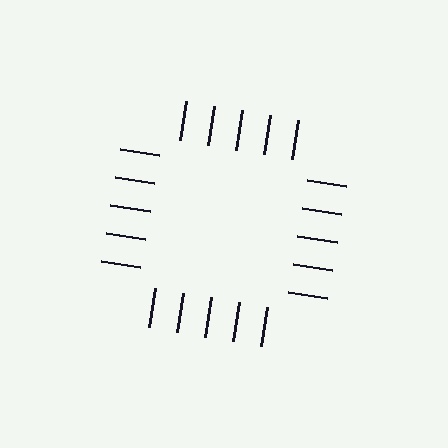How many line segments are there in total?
20 — 5 along each of the 4 edges.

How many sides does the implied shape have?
4 sides — the line-ends trace a square.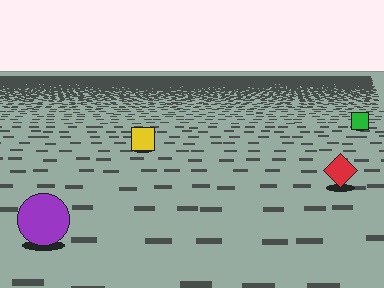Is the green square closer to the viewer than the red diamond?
No. The red diamond is closer — you can tell from the texture gradient: the ground texture is coarser near it.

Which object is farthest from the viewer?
The green square is farthest from the viewer. It appears smaller and the ground texture around it is denser.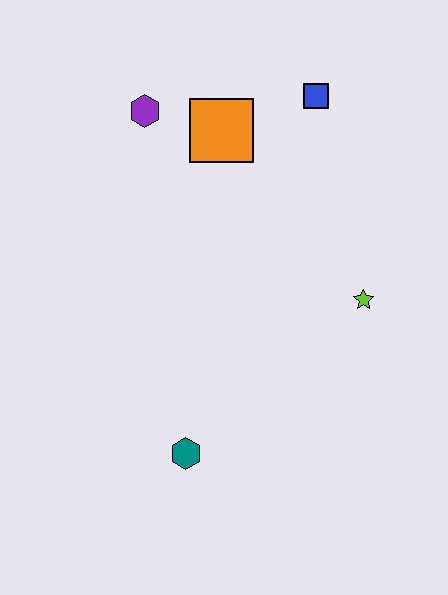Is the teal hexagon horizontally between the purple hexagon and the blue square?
Yes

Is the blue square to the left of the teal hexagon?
No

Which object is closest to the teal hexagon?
The lime star is closest to the teal hexagon.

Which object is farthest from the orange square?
The teal hexagon is farthest from the orange square.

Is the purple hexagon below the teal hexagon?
No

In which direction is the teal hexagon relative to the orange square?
The teal hexagon is below the orange square.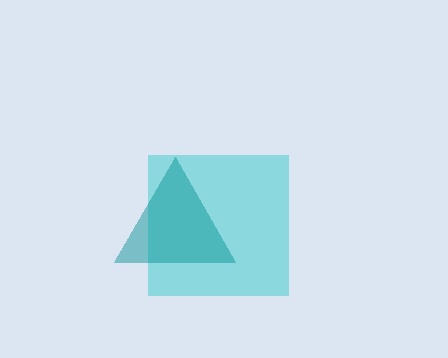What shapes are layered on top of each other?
The layered shapes are: a cyan square, a teal triangle.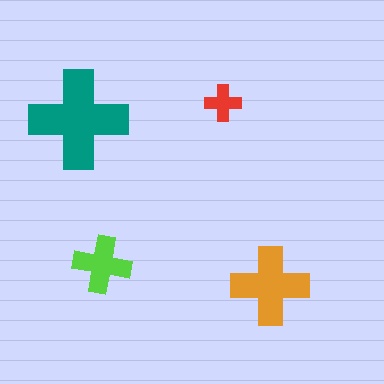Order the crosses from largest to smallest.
the teal one, the orange one, the lime one, the red one.